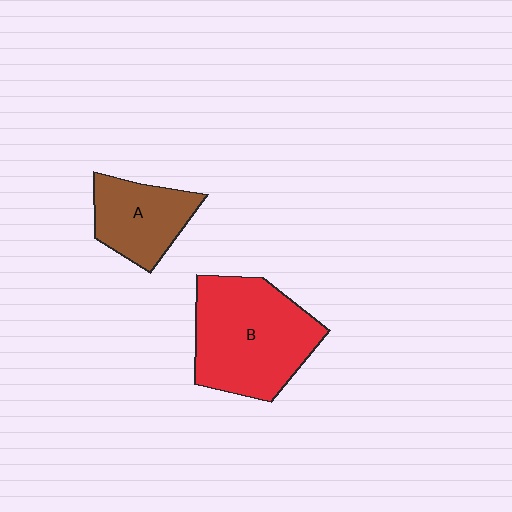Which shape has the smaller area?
Shape A (brown).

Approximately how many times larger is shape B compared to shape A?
Approximately 1.8 times.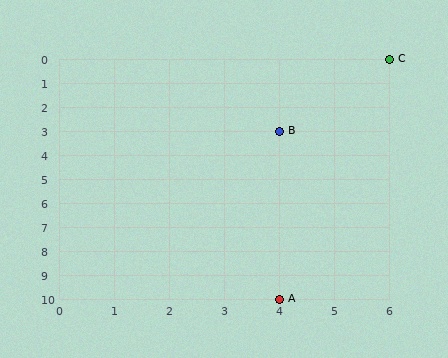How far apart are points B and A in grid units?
Points B and A are 7 rows apart.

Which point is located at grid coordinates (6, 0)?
Point C is at (6, 0).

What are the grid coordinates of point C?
Point C is at grid coordinates (6, 0).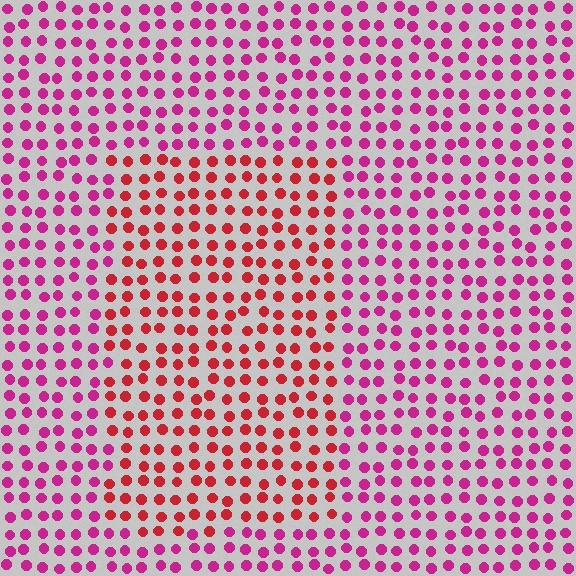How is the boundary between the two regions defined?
The boundary is defined purely by a slight shift in hue (about 35 degrees). Spacing, size, and orientation are identical on both sides.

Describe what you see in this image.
The image is filled with small magenta elements in a uniform arrangement. A rectangle-shaped region is visible where the elements are tinted to a slightly different hue, forming a subtle color boundary.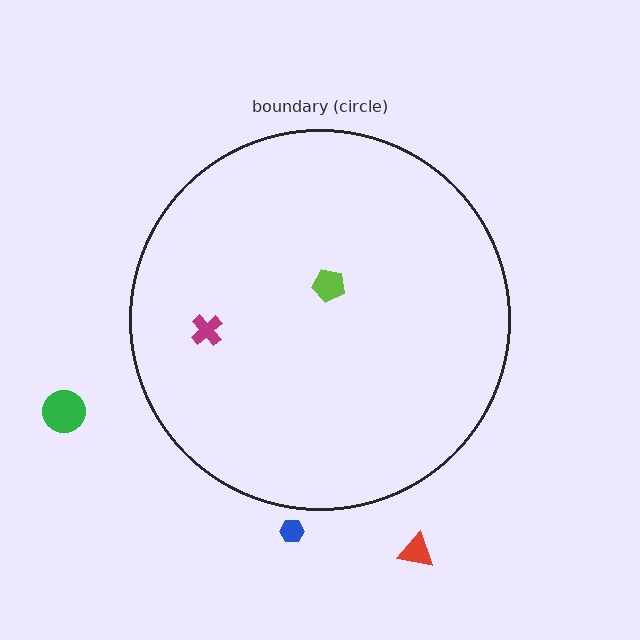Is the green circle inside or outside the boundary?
Outside.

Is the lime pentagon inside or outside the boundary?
Inside.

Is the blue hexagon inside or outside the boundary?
Outside.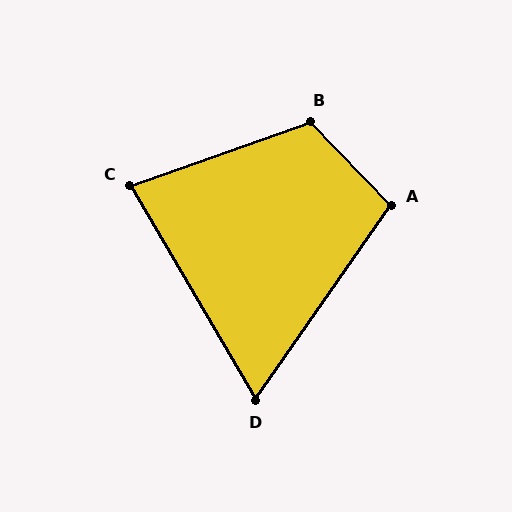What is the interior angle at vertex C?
Approximately 79 degrees (acute).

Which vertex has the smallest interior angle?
D, at approximately 65 degrees.